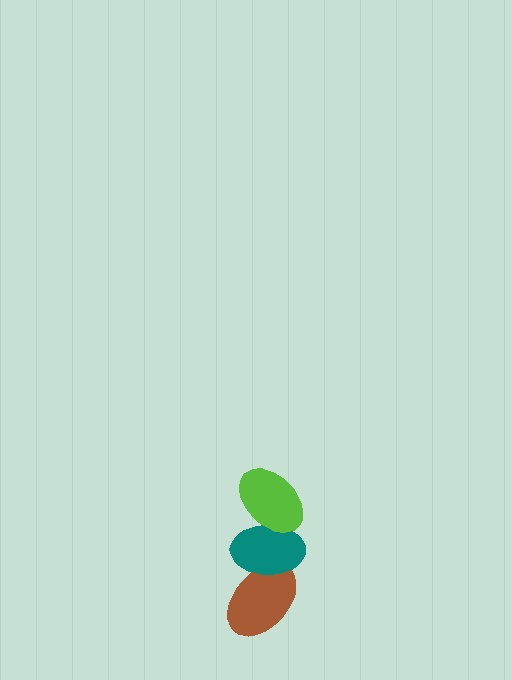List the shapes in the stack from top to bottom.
From top to bottom: the lime ellipse, the teal ellipse, the brown ellipse.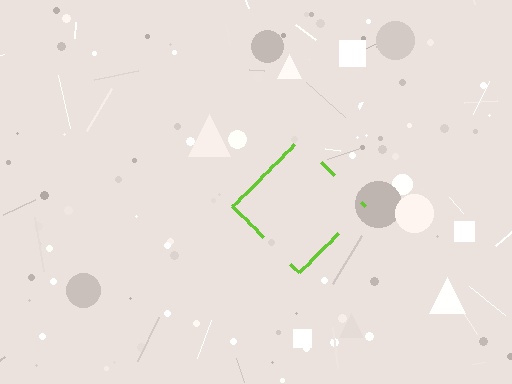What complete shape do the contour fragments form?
The contour fragments form a diamond.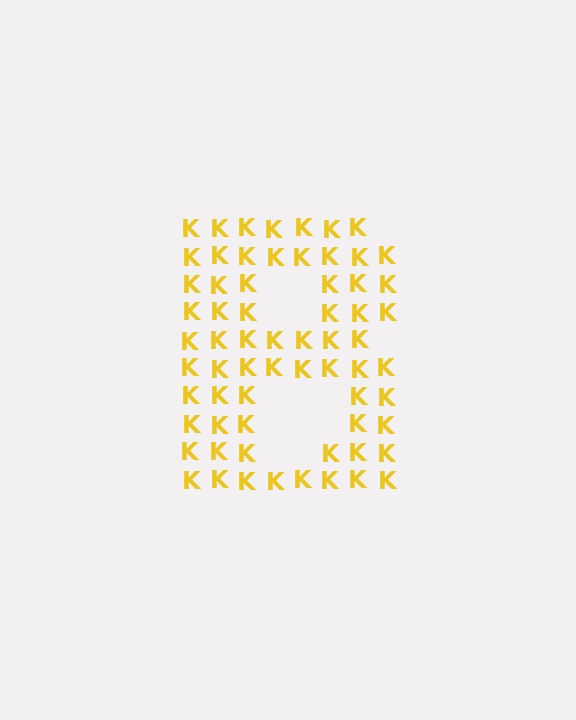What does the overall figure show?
The overall figure shows the letter B.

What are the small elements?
The small elements are letter K's.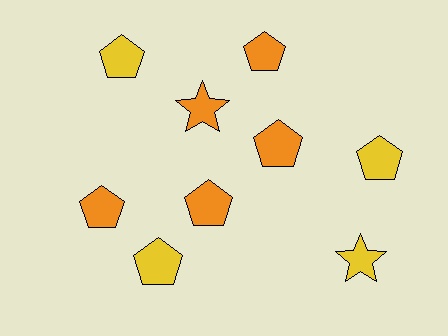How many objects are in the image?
There are 9 objects.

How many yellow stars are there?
There is 1 yellow star.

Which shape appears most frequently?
Pentagon, with 7 objects.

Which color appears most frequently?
Orange, with 5 objects.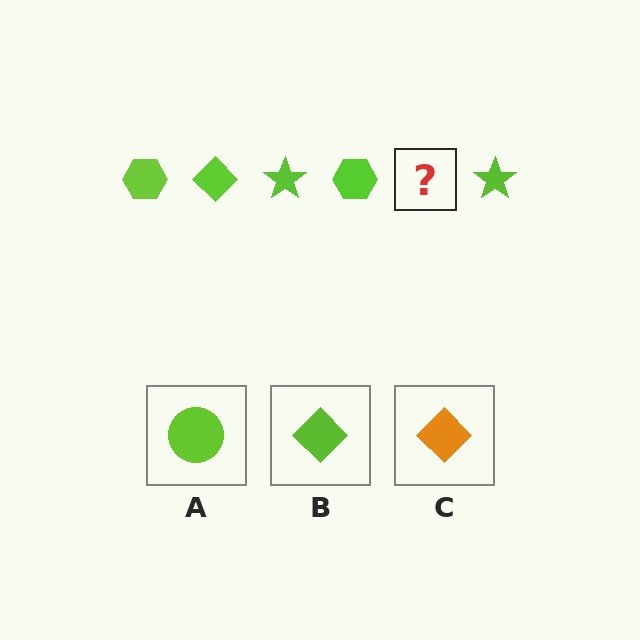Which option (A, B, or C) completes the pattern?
B.